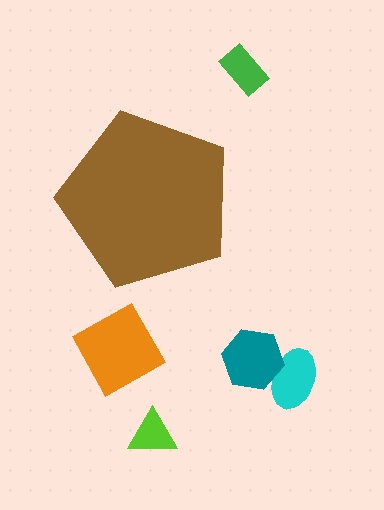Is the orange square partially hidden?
No, the orange square is fully visible.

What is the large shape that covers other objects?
A brown pentagon.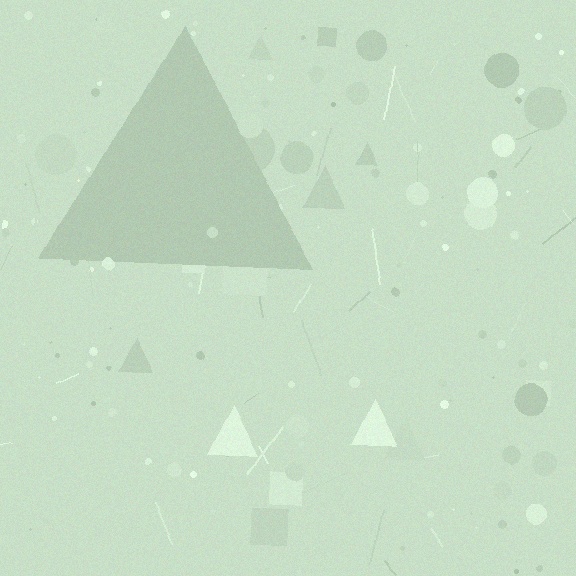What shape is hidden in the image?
A triangle is hidden in the image.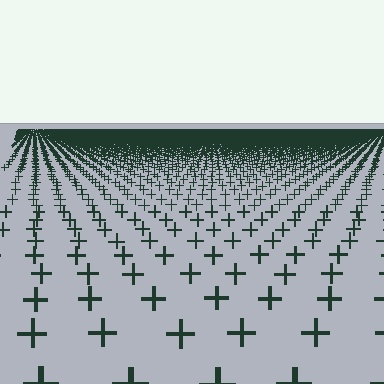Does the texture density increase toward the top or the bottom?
Density increases toward the top.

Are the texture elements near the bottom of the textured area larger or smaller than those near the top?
Larger. Near the bottom, elements are closer to the viewer and appear at a bigger on-screen size.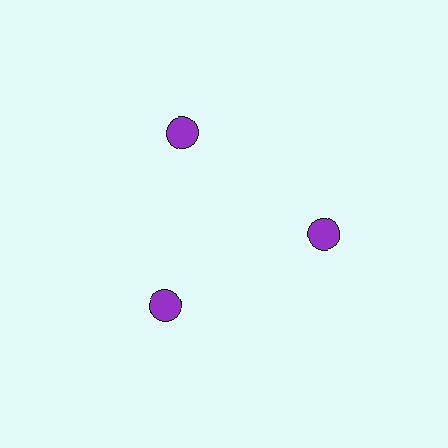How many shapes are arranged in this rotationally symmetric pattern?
There are 3 shapes, arranged in 3 groups of 1.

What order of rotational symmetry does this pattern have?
This pattern has 3-fold rotational symmetry.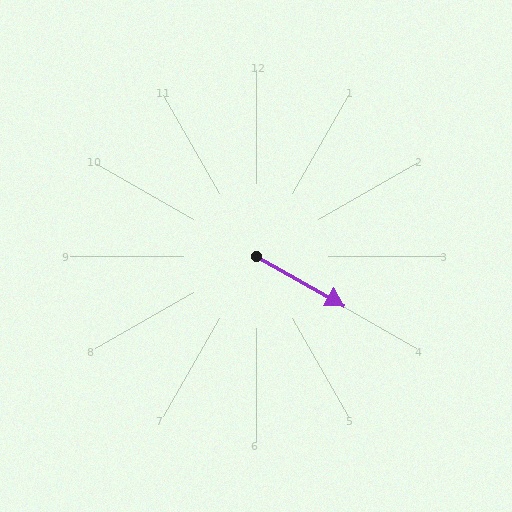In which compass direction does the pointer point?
Southeast.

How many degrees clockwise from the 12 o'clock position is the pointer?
Approximately 119 degrees.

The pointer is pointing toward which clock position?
Roughly 4 o'clock.